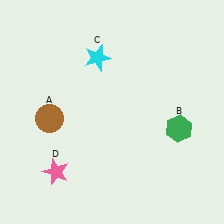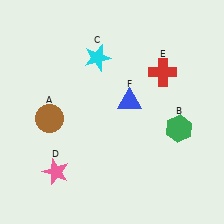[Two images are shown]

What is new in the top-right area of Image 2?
A blue triangle (F) was added in the top-right area of Image 2.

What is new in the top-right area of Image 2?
A red cross (E) was added in the top-right area of Image 2.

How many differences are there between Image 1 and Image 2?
There are 2 differences between the two images.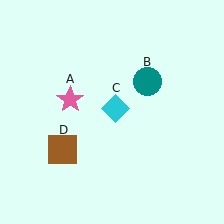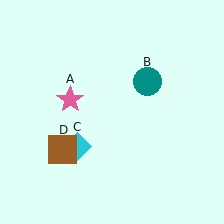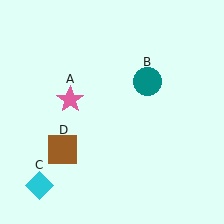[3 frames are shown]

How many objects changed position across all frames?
1 object changed position: cyan diamond (object C).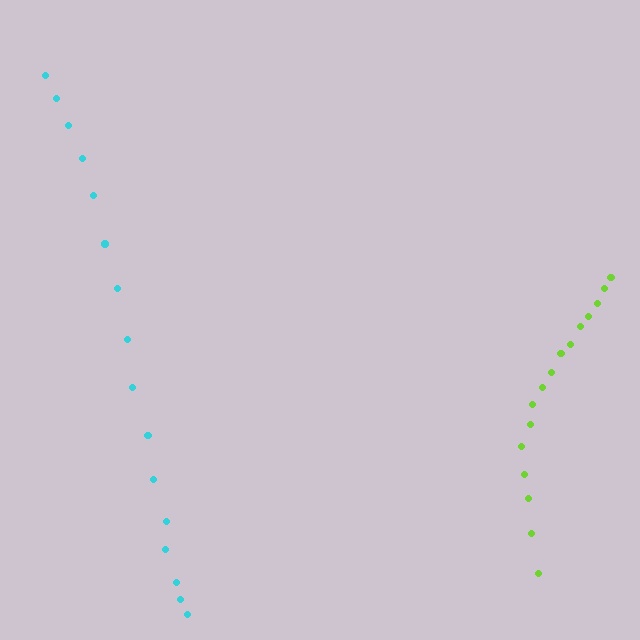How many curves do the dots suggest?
There are 2 distinct paths.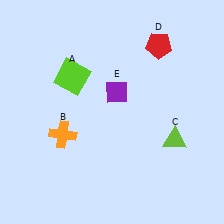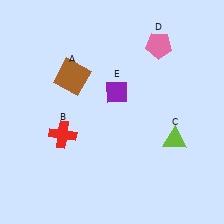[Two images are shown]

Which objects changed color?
A changed from lime to brown. B changed from orange to red. D changed from red to pink.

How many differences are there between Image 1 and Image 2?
There are 3 differences between the two images.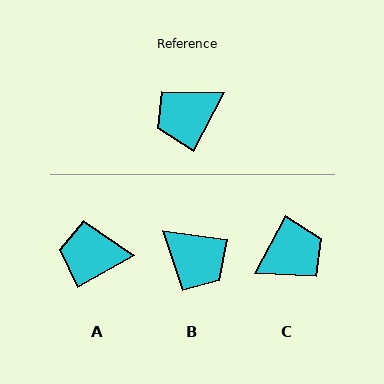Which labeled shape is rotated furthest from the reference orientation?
C, about 179 degrees away.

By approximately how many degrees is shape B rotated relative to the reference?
Approximately 110 degrees counter-clockwise.